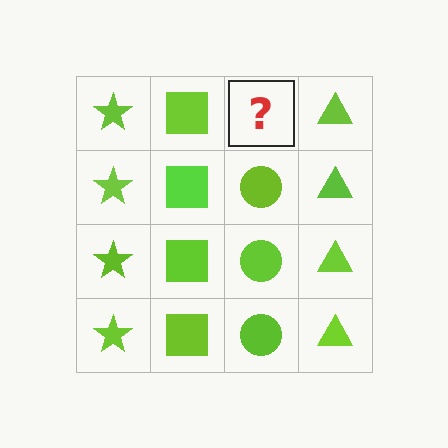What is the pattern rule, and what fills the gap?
The rule is that each column has a consistent shape. The gap should be filled with a lime circle.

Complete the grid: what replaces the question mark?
The question mark should be replaced with a lime circle.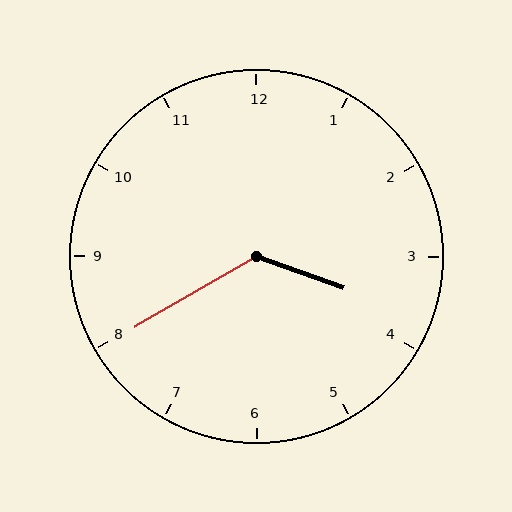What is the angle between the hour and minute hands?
Approximately 130 degrees.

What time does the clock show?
3:40.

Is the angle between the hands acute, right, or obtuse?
It is obtuse.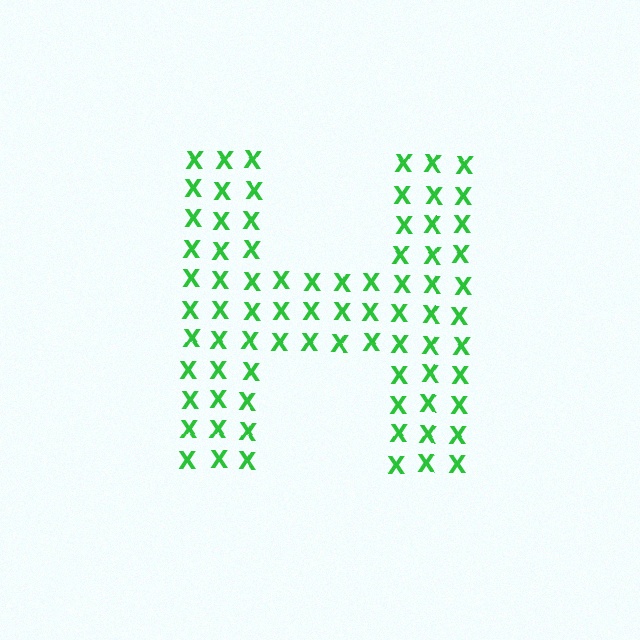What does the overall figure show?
The overall figure shows the letter H.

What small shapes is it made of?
It is made of small letter X's.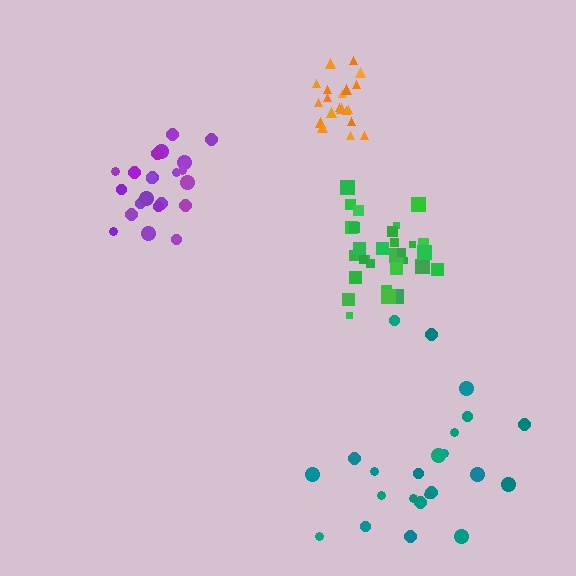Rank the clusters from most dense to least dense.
green, orange, purple, teal.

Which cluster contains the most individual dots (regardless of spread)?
Green (30).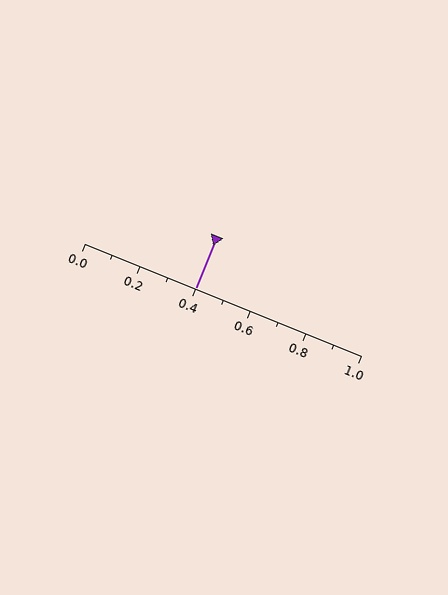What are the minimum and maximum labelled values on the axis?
The axis runs from 0.0 to 1.0.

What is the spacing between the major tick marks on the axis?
The major ticks are spaced 0.2 apart.